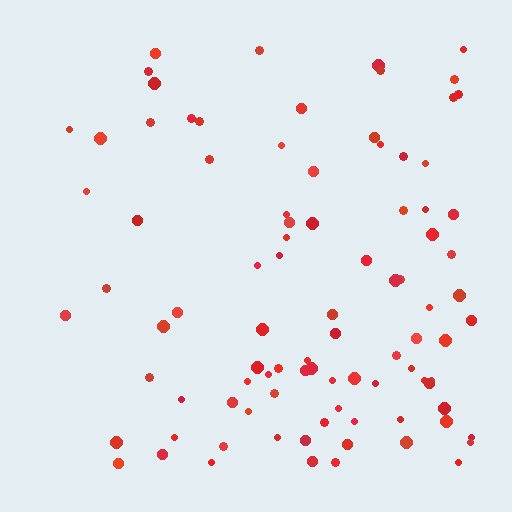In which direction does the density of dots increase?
From left to right, with the right side densest.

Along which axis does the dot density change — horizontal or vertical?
Horizontal.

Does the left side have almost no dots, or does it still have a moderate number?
Still a moderate number, just noticeably fewer than the right.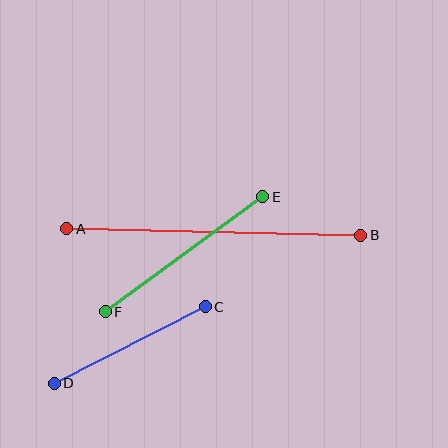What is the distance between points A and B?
The distance is approximately 294 pixels.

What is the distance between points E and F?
The distance is approximately 195 pixels.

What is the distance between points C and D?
The distance is approximately 169 pixels.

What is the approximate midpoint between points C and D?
The midpoint is at approximately (130, 345) pixels.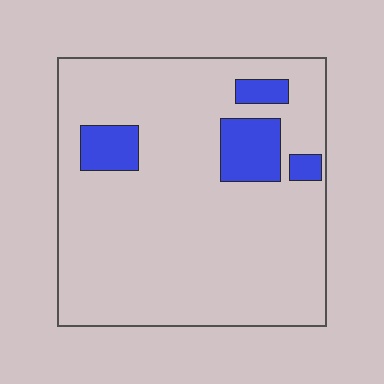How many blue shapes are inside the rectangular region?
4.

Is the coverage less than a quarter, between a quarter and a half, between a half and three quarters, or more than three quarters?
Less than a quarter.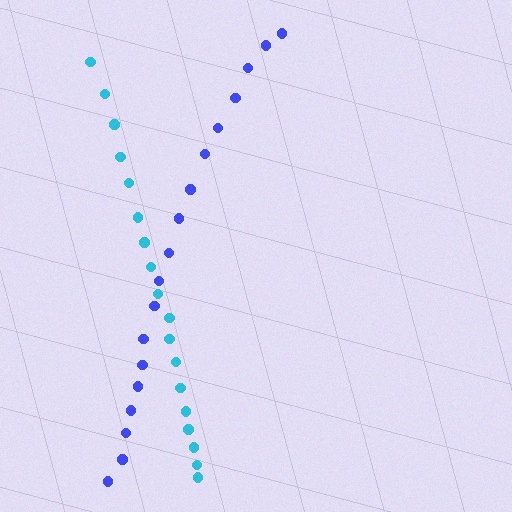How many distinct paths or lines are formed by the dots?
There are 2 distinct paths.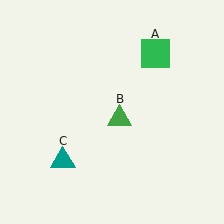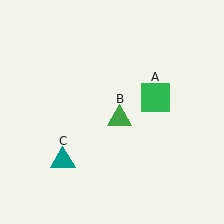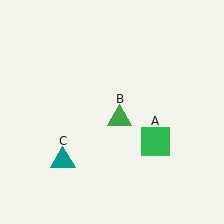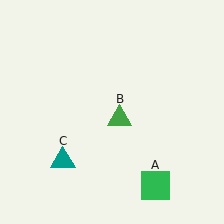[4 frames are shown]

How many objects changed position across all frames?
1 object changed position: green square (object A).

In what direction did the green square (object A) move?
The green square (object A) moved down.